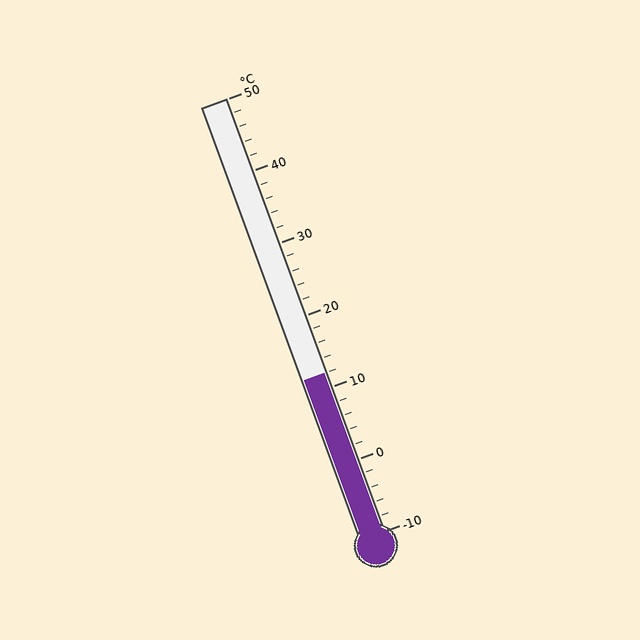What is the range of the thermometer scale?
The thermometer scale ranges from -10°C to 50°C.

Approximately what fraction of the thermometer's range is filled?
The thermometer is filled to approximately 35% of its range.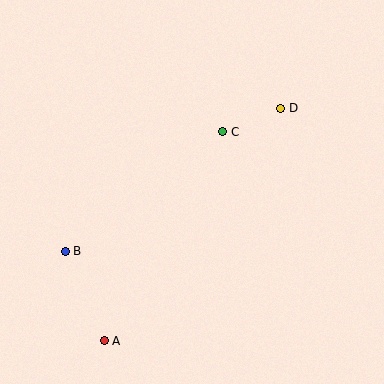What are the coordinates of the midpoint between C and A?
The midpoint between C and A is at (163, 236).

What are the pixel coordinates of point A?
Point A is at (104, 341).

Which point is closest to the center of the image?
Point C at (223, 132) is closest to the center.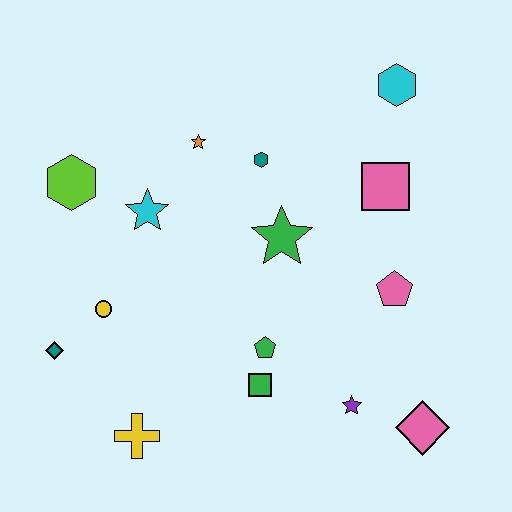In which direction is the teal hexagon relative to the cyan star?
The teal hexagon is to the right of the cyan star.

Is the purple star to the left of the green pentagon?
No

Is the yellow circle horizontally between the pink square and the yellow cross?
No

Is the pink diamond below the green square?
Yes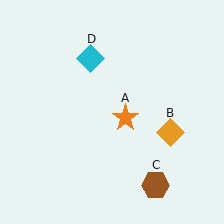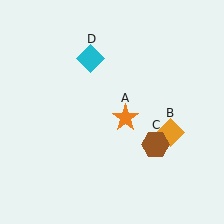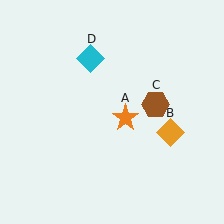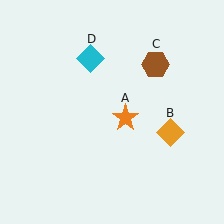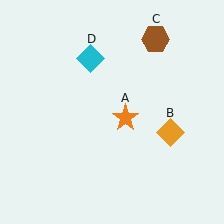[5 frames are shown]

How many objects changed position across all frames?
1 object changed position: brown hexagon (object C).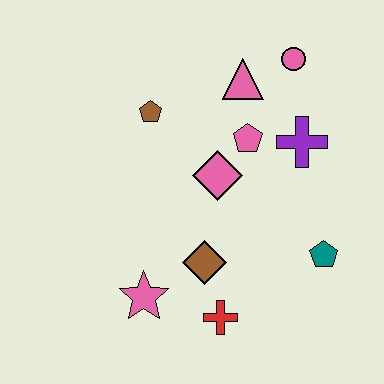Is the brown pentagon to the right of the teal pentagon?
No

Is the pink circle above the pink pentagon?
Yes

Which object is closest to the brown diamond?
The red cross is closest to the brown diamond.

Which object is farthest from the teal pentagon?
The brown pentagon is farthest from the teal pentagon.